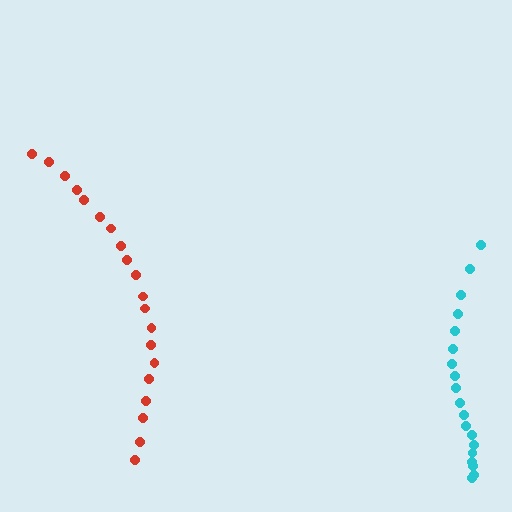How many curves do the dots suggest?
There are 2 distinct paths.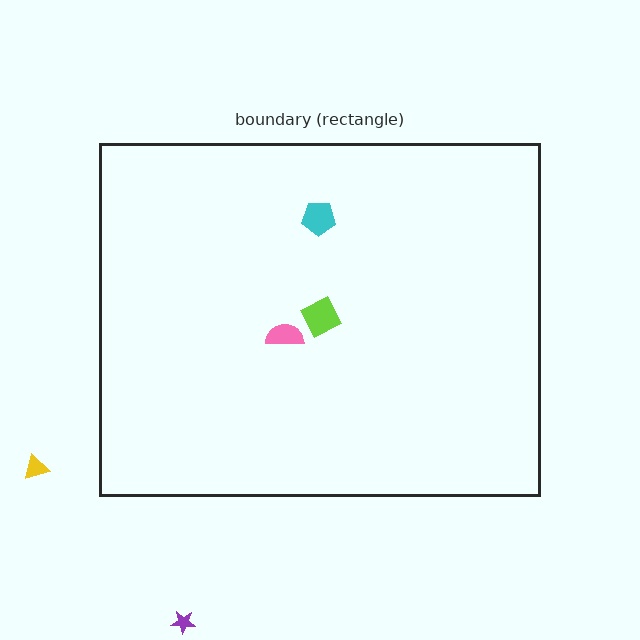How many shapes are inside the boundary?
3 inside, 2 outside.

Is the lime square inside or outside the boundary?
Inside.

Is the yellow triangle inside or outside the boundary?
Outside.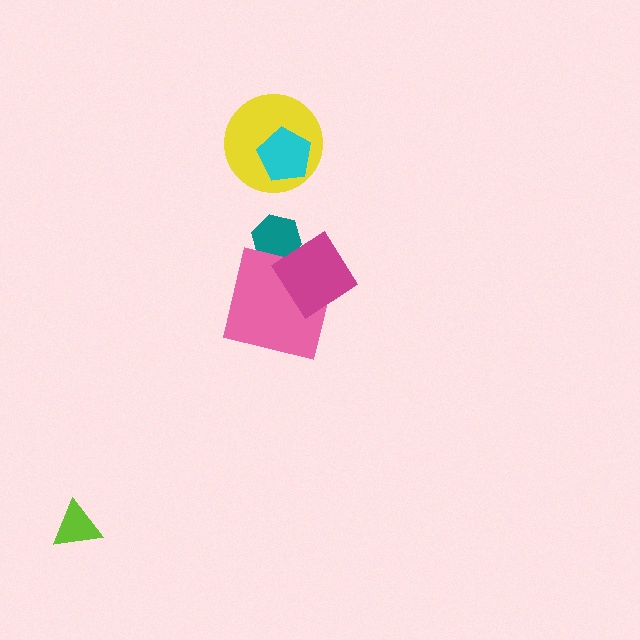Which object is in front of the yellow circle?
The cyan pentagon is in front of the yellow circle.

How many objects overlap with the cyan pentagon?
1 object overlaps with the cyan pentagon.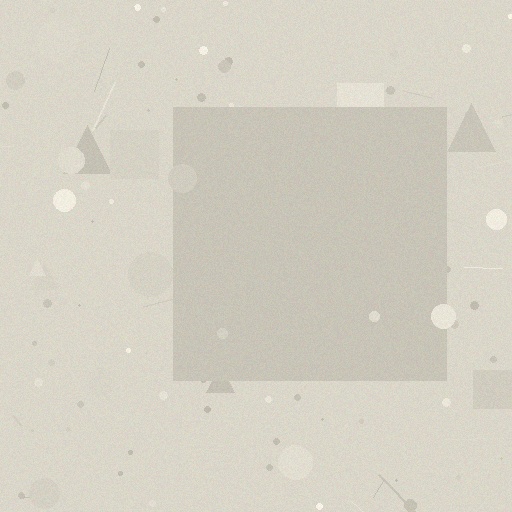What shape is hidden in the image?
A square is hidden in the image.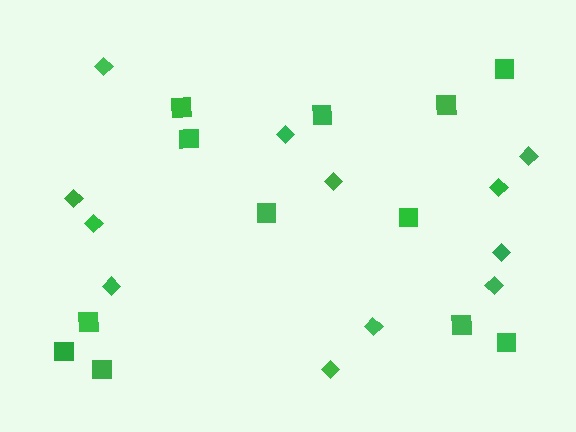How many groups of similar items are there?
There are 2 groups: one group of diamonds (12) and one group of squares (12).